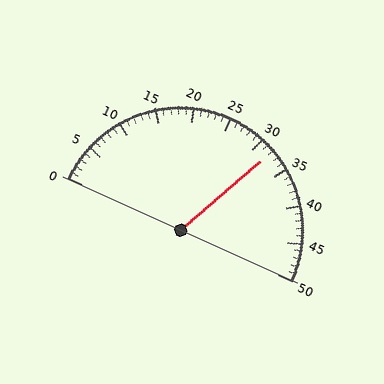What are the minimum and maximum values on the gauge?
The gauge ranges from 0 to 50.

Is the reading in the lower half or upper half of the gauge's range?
The reading is in the upper half of the range (0 to 50).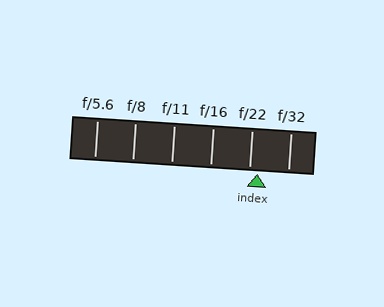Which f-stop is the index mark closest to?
The index mark is closest to f/22.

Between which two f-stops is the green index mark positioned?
The index mark is between f/22 and f/32.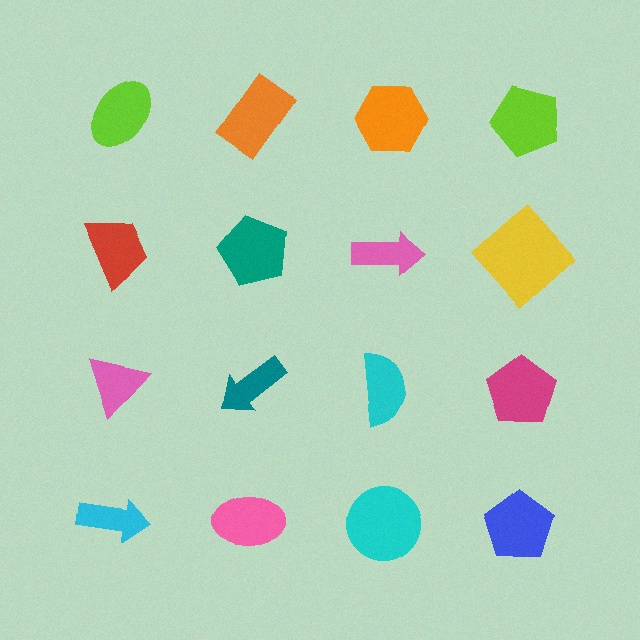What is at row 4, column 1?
A cyan arrow.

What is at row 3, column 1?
A pink triangle.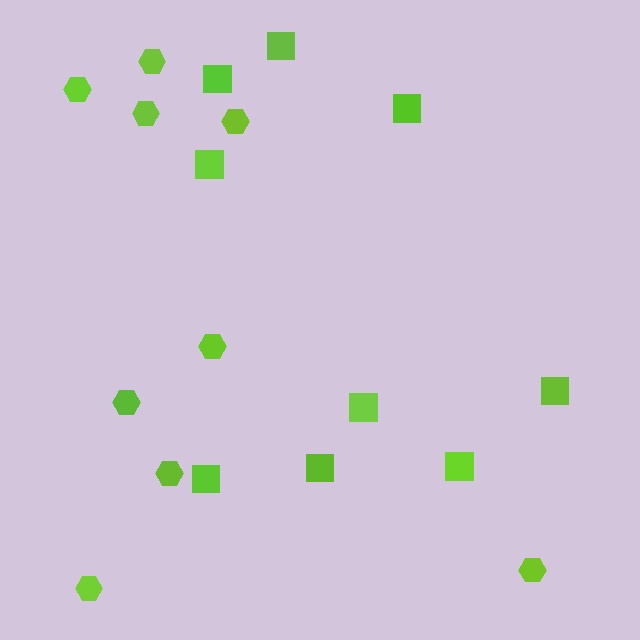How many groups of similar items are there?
There are 2 groups: one group of hexagons (9) and one group of squares (9).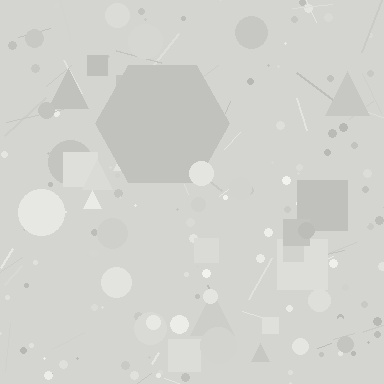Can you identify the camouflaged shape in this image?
The camouflaged shape is a hexagon.